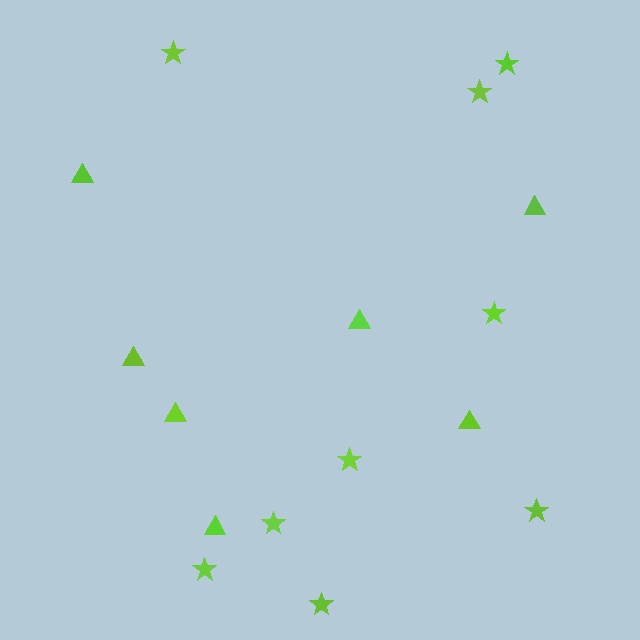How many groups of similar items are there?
There are 2 groups: one group of triangles (7) and one group of stars (9).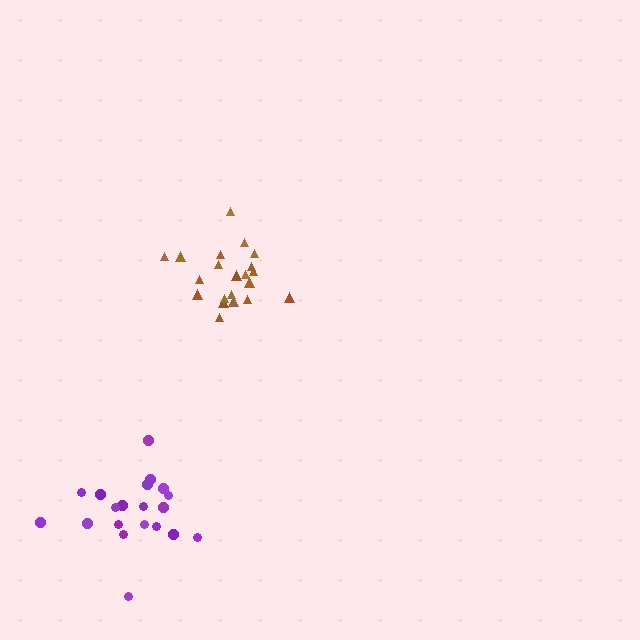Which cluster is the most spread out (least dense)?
Purple.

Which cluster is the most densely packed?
Brown.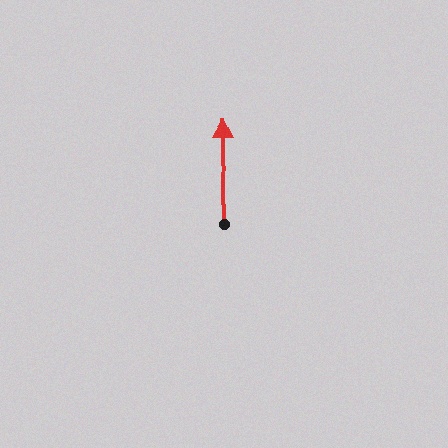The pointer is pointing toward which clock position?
Roughly 12 o'clock.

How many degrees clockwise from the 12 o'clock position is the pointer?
Approximately 1 degrees.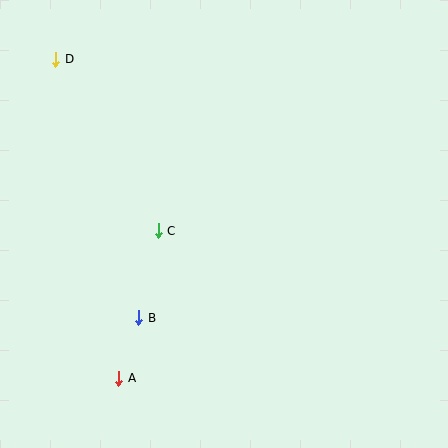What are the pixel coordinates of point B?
Point B is at (139, 318).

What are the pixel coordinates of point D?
Point D is at (56, 59).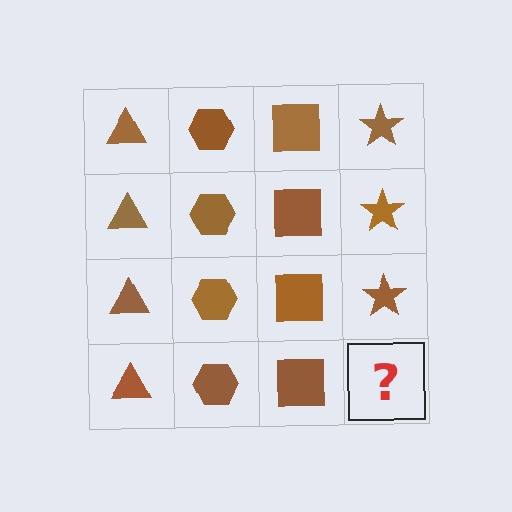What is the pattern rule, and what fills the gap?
The rule is that each column has a consistent shape. The gap should be filled with a brown star.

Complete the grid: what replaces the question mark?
The question mark should be replaced with a brown star.